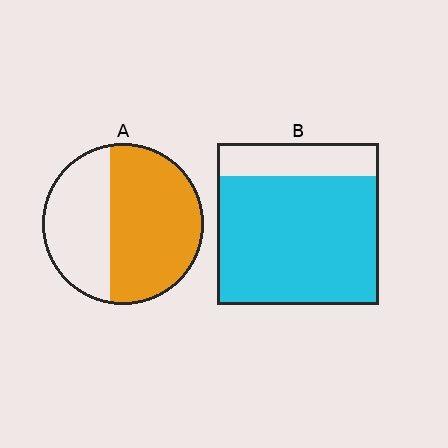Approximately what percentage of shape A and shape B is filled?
A is approximately 60% and B is approximately 80%.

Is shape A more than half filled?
Yes.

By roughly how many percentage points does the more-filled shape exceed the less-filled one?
By roughly 20 percentage points (B over A).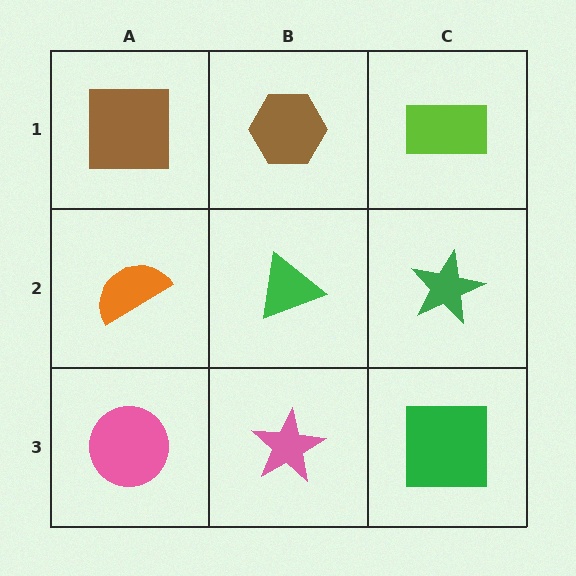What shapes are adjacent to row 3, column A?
An orange semicircle (row 2, column A), a pink star (row 3, column B).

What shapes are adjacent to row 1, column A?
An orange semicircle (row 2, column A), a brown hexagon (row 1, column B).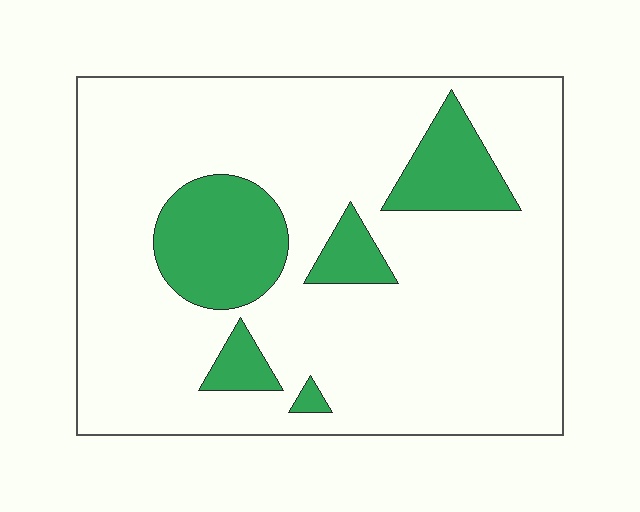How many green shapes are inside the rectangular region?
5.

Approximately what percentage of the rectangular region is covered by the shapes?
Approximately 20%.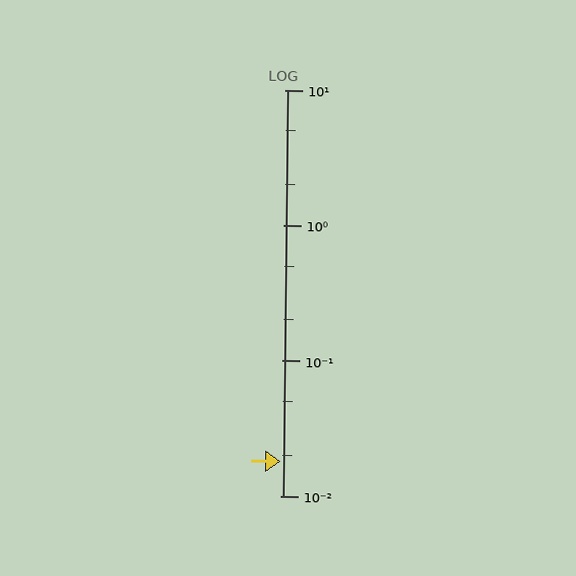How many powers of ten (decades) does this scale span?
The scale spans 3 decades, from 0.01 to 10.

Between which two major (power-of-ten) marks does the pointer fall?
The pointer is between 0.01 and 0.1.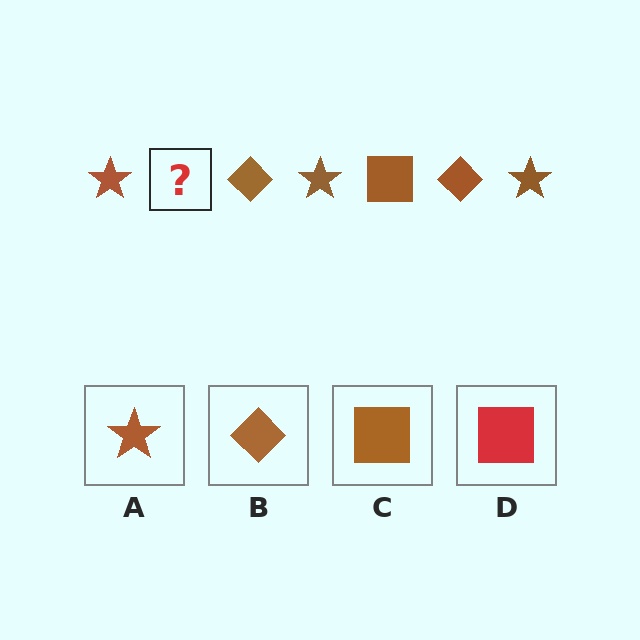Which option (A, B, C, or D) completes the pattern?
C.